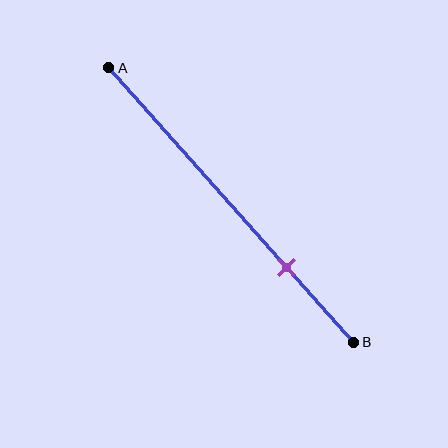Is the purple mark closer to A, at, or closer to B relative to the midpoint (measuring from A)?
The purple mark is closer to point B than the midpoint of segment AB.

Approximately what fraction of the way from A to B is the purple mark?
The purple mark is approximately 75% of the way from A to B.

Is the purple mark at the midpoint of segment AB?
No, the mark is at about 75% from A, not at the 50% midpoint.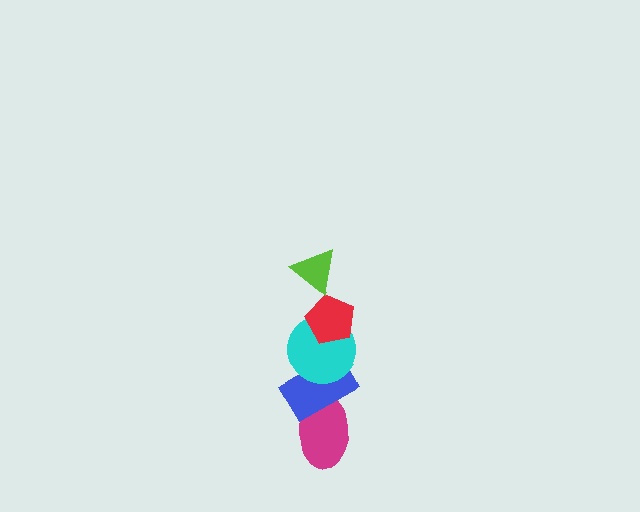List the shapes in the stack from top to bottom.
From top to bottom: the lime triangle, the red pentagon, the cyan circle, the blue rectangle, the magenta ellipse.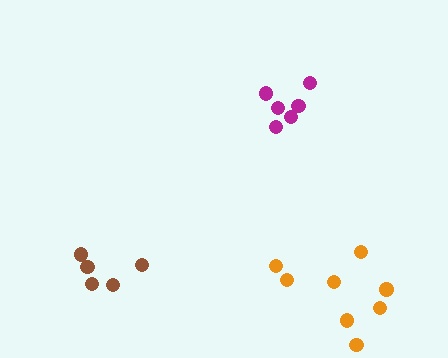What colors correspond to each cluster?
The clusters are colored: orange, magenta, brown.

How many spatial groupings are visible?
There are 3 spatial groupings.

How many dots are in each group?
Group 1: 8 dots, Group 2: 6 dots, Group 3: 5 dots (19 total).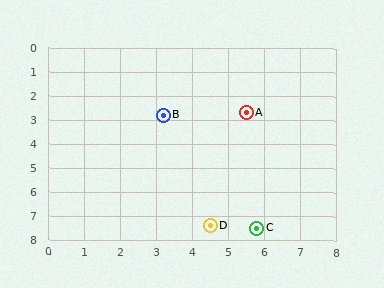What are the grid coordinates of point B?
Point B is at approximately (3.2, 2.8).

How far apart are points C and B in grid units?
Points C and B are about 5.4 grid units apart.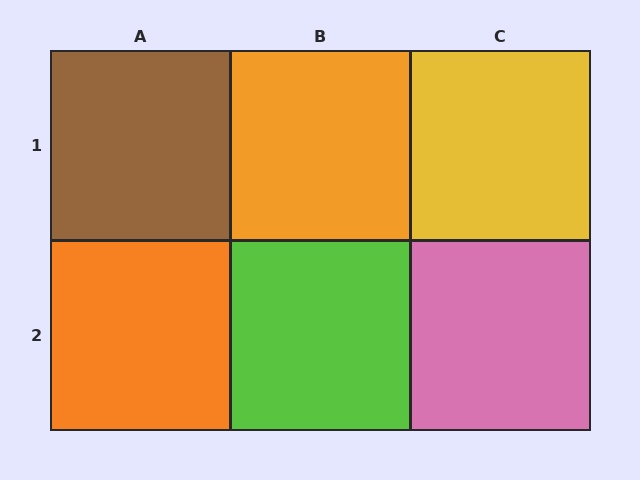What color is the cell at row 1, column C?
Yellow.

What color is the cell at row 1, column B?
Orange.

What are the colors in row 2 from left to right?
Orange, lime, pink.